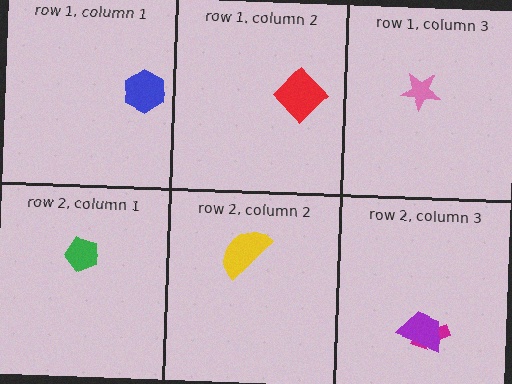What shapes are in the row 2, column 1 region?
The green pentagon.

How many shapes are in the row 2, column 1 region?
1.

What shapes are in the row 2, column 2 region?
The yellow semicircle.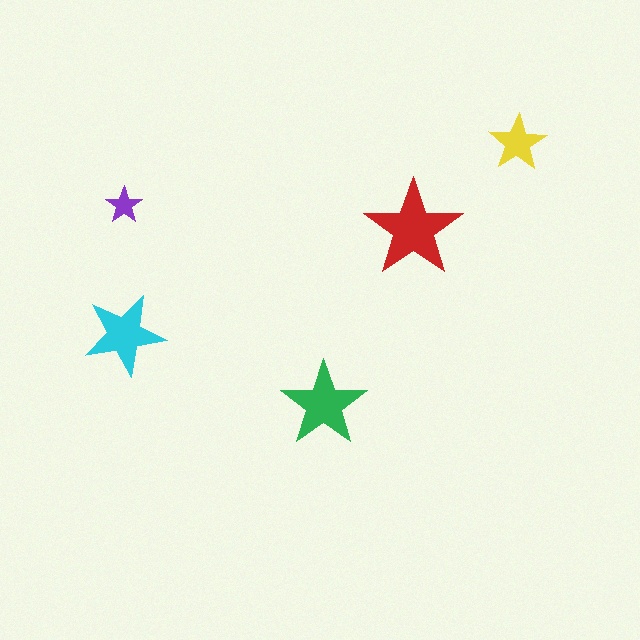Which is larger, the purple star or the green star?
The green one.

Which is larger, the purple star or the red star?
The red one.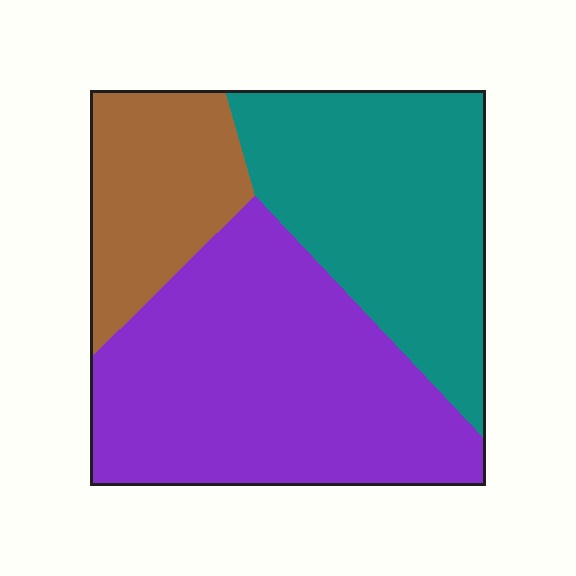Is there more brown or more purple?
Purple.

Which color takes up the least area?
Brown, at roughly 20%.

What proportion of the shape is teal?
Teal covers roughly 35% of the shape.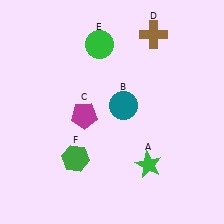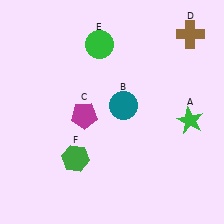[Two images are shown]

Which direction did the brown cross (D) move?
The brown cross (D) moved right.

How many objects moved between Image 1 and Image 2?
2 objects moved between the two images.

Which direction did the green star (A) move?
The green star (A) moved up.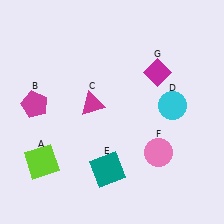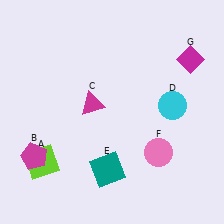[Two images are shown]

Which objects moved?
The objects that moved are: the magenta pentagon (B), the magenta diamond (G).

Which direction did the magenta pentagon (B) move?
The magenta pentagon (B) moved down.